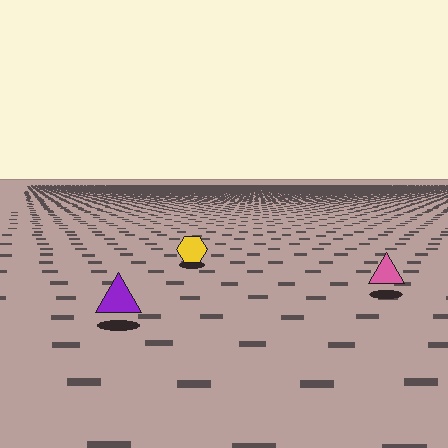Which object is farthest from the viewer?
The yellow hexagon is farthest from the viewer. It appears smaller and the ground texture around it is denser.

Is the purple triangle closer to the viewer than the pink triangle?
Yes. The purple triangle is closer — you can tell from the texture gradient: the ground texture is coarser near it.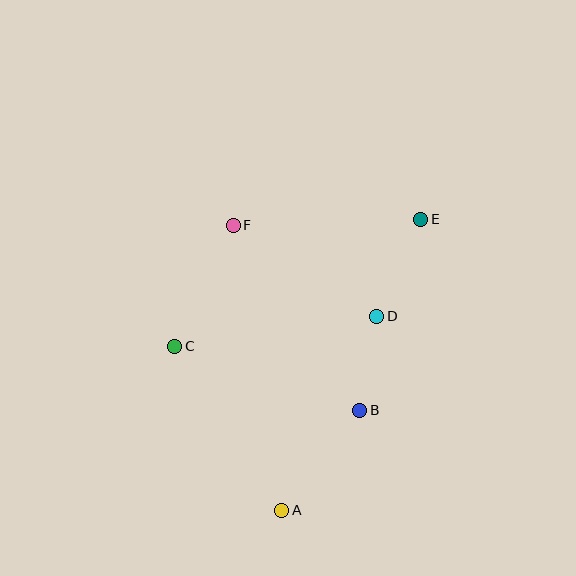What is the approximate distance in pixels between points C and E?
The distance between C and E is approximately 277 pixels.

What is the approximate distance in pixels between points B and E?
The distance between B and E is approximately 200 pixels.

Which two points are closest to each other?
Points B and D are closest to each other.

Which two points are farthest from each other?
Points A and E are farthest from each other.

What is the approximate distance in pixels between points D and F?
The distance between D and F is approximately 170 pixels.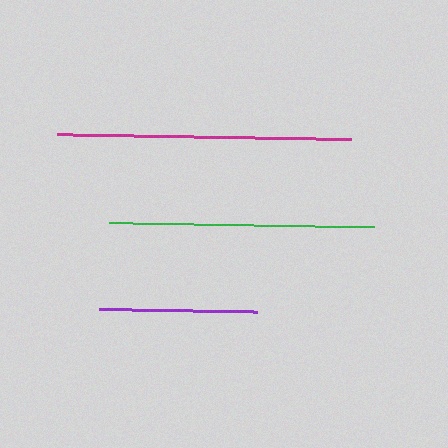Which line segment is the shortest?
The purple line is the shortest at approximately 158 pixels.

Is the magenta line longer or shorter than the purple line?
The magenta line is longer than the purple line.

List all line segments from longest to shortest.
From longest to shortest: magenta, green, purple.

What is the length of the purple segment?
The purple segment is approximately 158 pixels long.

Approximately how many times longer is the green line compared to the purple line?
The green line is approximately 1.7 times the length of the purple line.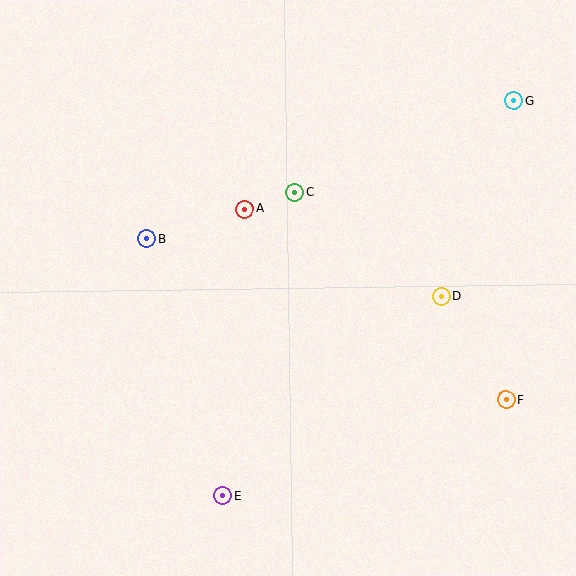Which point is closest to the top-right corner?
Point G is closest to the top-right corner.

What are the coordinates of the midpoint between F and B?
The midpoint between F and B is at (326, 319).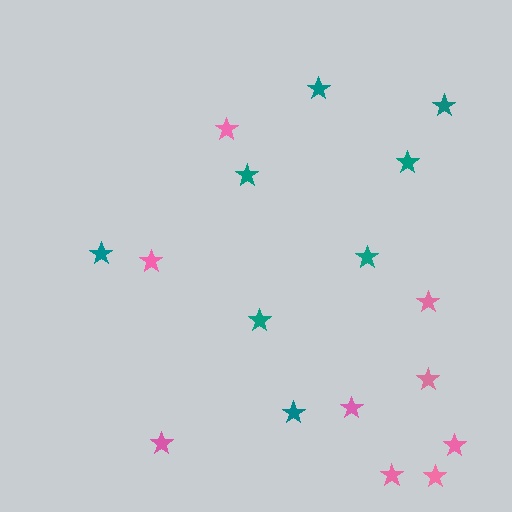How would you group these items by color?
There are 2 groups: one group of teal stars (8) and one group of pink stars (9).